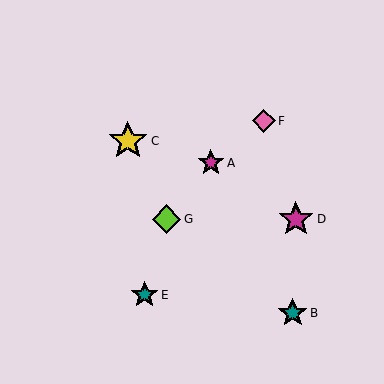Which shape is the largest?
The yellow star (labeled C) is the largest.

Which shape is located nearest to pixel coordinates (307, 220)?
The magenta star (labeled D) at (296, 219) is nearest to that location.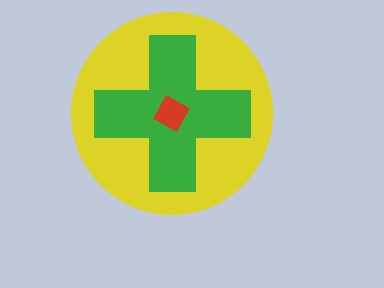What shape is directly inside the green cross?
The red diamond.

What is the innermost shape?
The red diamond.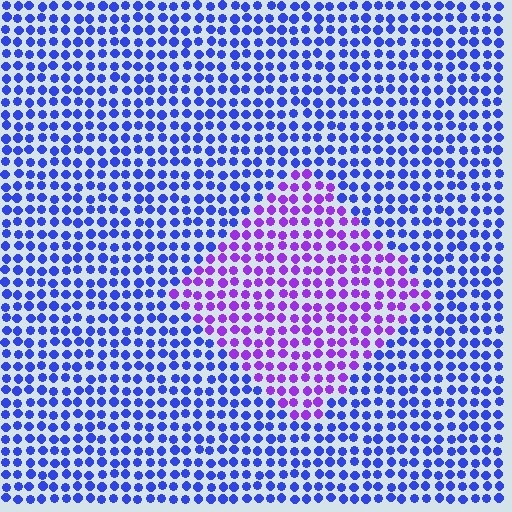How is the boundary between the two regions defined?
The boundary is defined purely by a slight shift in hue (about 44 degrees). Spacing, size, and orientation are identical on both sides.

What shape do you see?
I see a diamond.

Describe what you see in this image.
The image is filled with small blue elements in a uniform arrangement. A diamond-shaped region is visible where the elements are tinted to a slightly different hue, forming a subtle color boundary.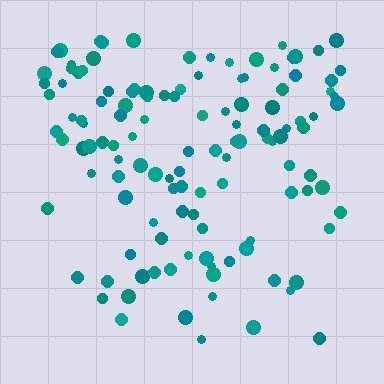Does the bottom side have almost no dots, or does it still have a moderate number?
Still a moderate number, just noticeably fewer than the top.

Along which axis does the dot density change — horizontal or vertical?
Vertical.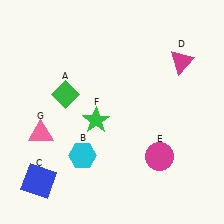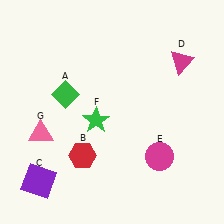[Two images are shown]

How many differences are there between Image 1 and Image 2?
There are 2 differences between the two images.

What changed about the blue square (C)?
In Image 1, C is blue. In Image 2, it changed to purple.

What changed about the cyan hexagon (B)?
In Image 1, B is cyan. In Image 2, it changed to red.